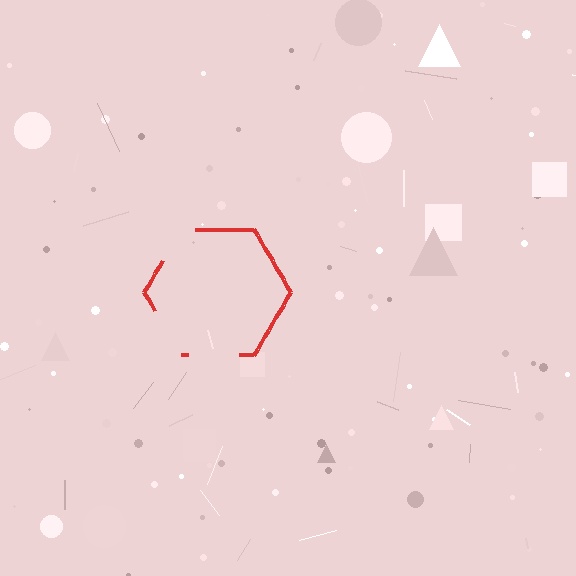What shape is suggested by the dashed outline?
The dashed outline suggests a hexagon.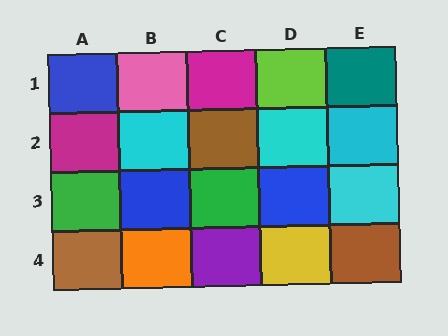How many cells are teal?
1 cell is teal.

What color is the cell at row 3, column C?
Green.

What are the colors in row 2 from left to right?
Magenta, cyan, brown, cyan, cyan.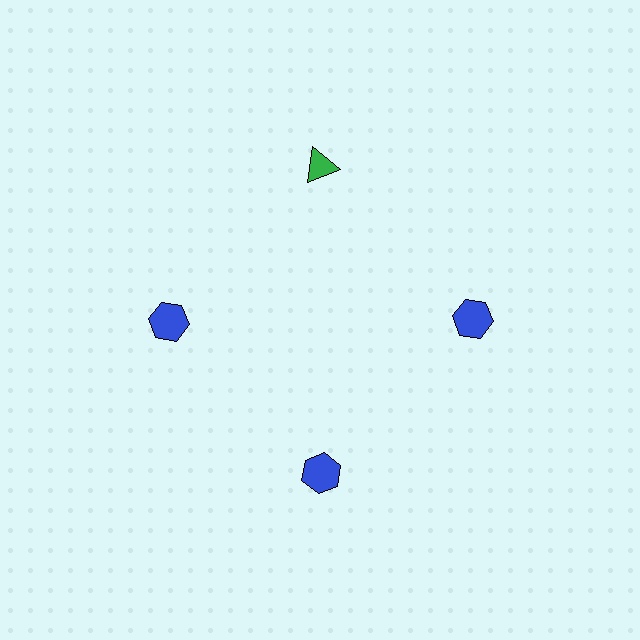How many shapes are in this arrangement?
There are 4 shapes arranged in a ring pattern.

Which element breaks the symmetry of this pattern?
The green triangle at roughly the 12 o'clock position breaks the symmetry. All other shapes are blue hexagons.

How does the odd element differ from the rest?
It differs in both color (green instead of blue) and shape (triangle instead of hexagon).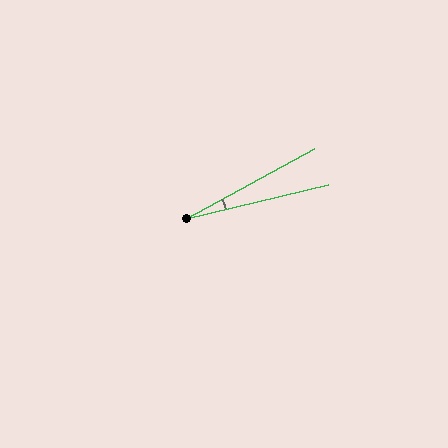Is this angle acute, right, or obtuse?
It is acute.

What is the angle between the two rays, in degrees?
Approximately 15 degrees.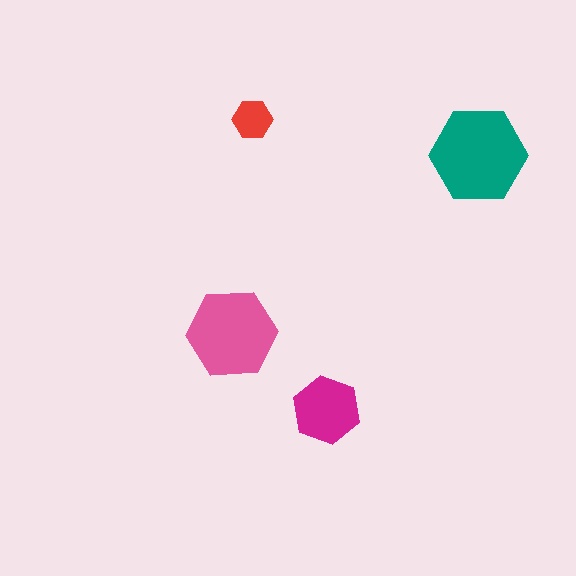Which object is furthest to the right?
The teal hexagon is rightmost.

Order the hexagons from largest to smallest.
the teal one, the pink one, the magenta one, the red one.